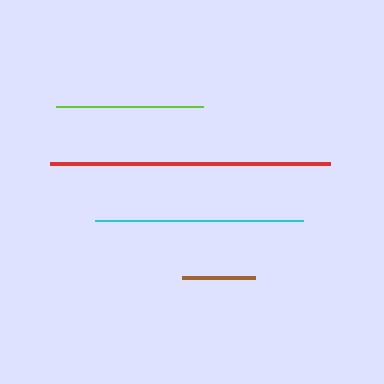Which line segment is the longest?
The red line is the longest at approximately 280 pixels.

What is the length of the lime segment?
The lime segment is approximately 146 pixels long.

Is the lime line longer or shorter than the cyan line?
The cyan line is longer than the lime line.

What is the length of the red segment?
The red segment is approximately 280 pixels long.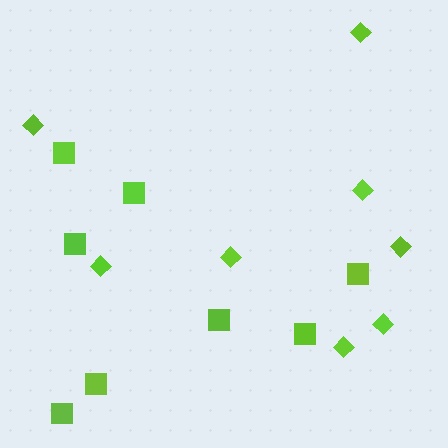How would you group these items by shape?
There are 2 groups: one group of squares (8) and one group of diamonds (8).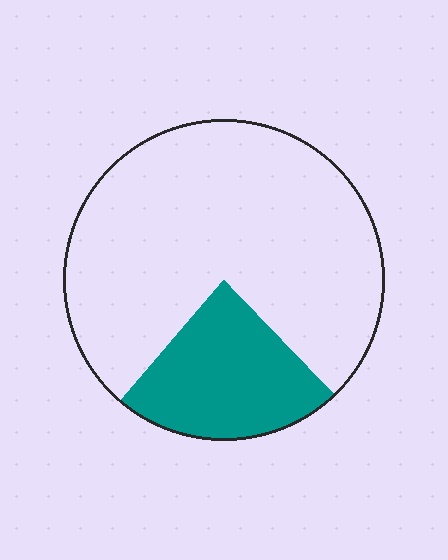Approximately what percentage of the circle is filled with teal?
Approximately 25%.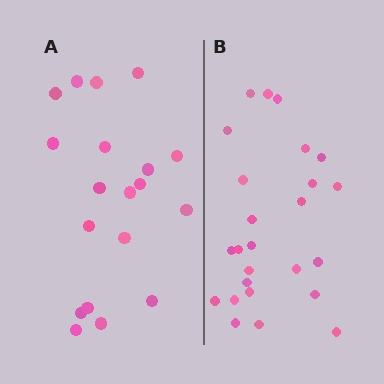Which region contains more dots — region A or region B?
Region B (the right region) has more dots.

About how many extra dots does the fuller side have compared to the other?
Region B has about 6 more dots than region A.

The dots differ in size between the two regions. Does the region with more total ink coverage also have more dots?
No. Region A has more total ink coverage because its dots are larger, but region B actually contains more individual dots. Total area can be misleading — the number of items is what matters here.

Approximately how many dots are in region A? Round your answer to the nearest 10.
About 20 dots. (The exact count is 19, which rounds to 20.)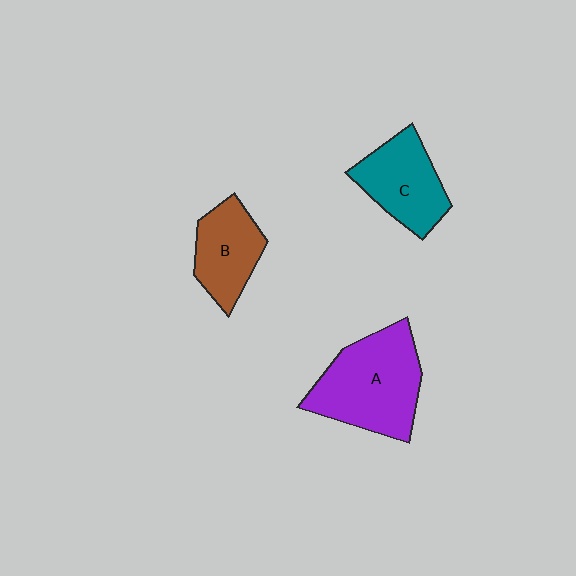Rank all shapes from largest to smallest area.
From largest to smallest: A (purple), C (teal), B (brown).